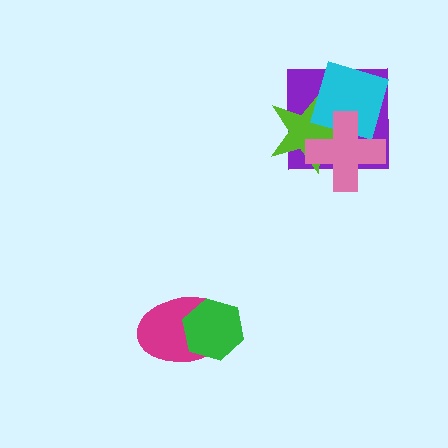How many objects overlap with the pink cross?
3 objects overlap with the pink cross.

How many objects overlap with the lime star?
3 objects overlap with the lime star.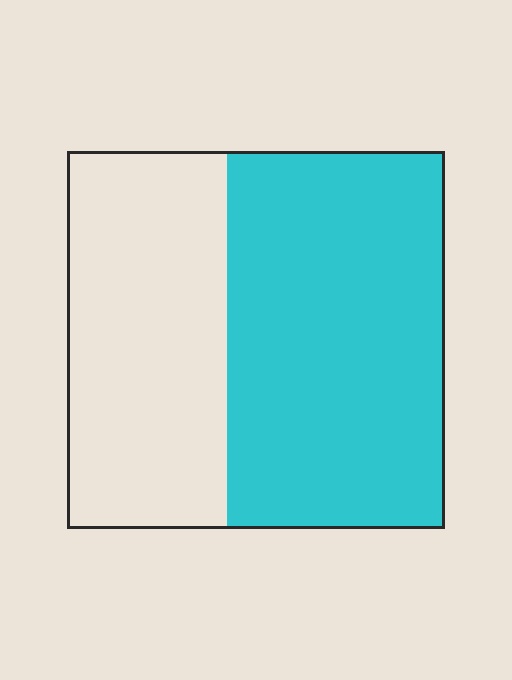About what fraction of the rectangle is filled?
About three fifths (3/5).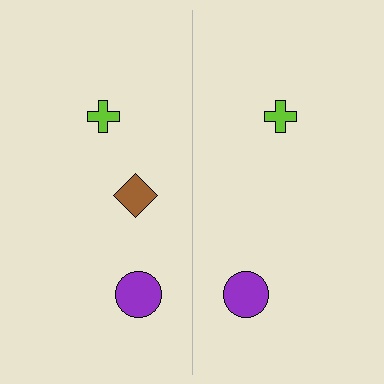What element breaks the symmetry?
A brown diamond is missing from the right side.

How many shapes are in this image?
There are 5 shapes in this image.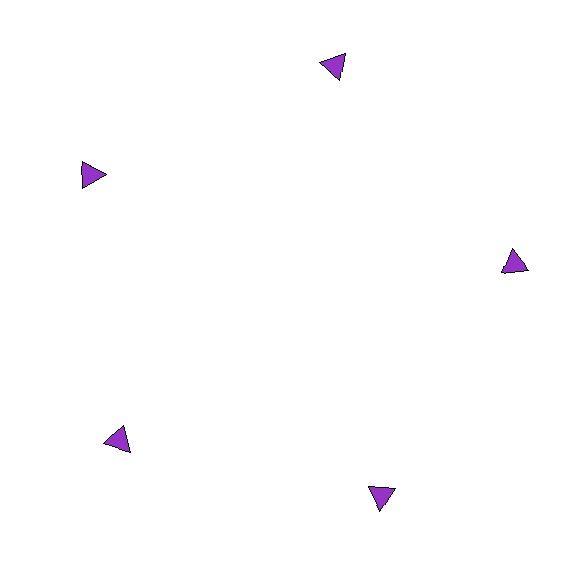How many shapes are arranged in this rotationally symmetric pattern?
There are 5 shapes, arranged in 5 groups of 1.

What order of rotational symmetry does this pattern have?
This pattern has 5-fold rotational symmetry.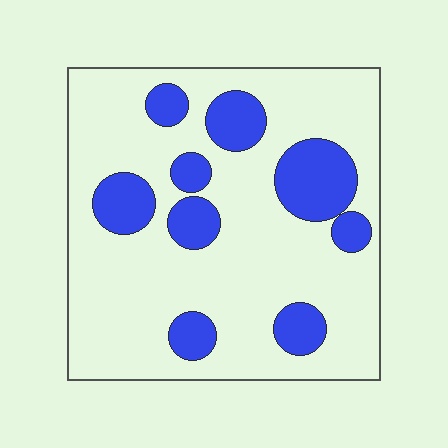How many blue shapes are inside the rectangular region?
9.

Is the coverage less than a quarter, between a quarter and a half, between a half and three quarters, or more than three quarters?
Less than a quarter.